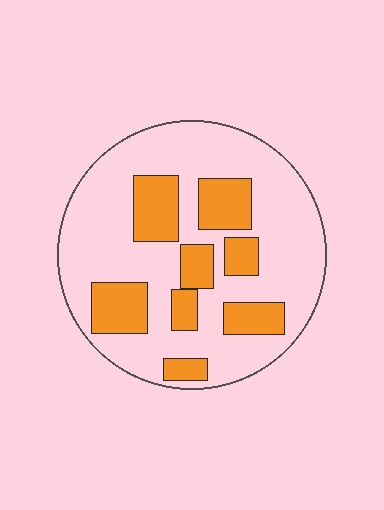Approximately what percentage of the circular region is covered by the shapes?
Approximately 30%.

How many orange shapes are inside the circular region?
8.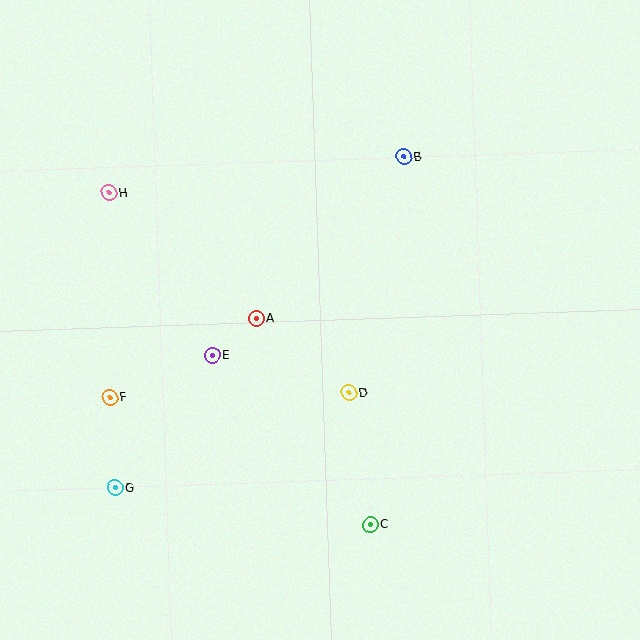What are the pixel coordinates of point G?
Point G is at (115, 488).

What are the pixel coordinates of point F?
Point F is at (110, 397).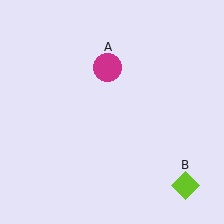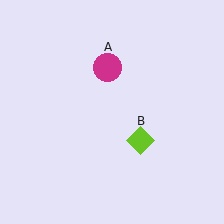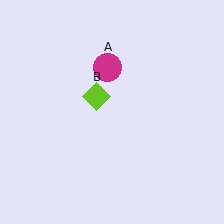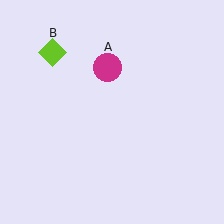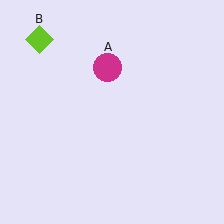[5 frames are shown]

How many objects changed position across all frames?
1 object changed position: lime diamond (object B).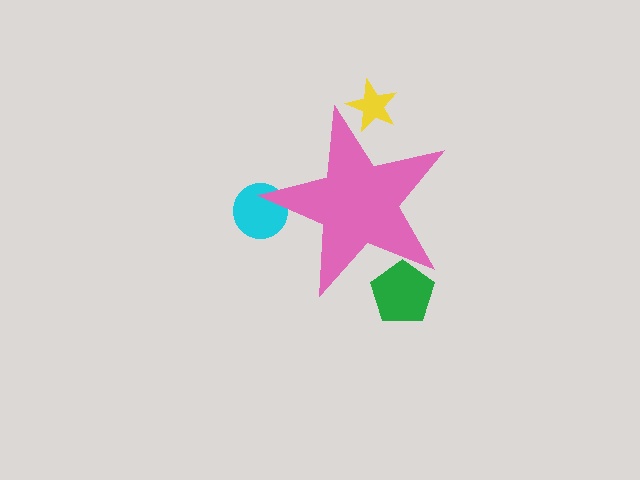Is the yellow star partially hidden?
Yes, the yellow star is partially hidden behind the pink star.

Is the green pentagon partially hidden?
Yes, the green pentagon is partially hidden behind the pink star.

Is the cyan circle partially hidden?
Yes, the cyan circle is partially hidden behind the pink star.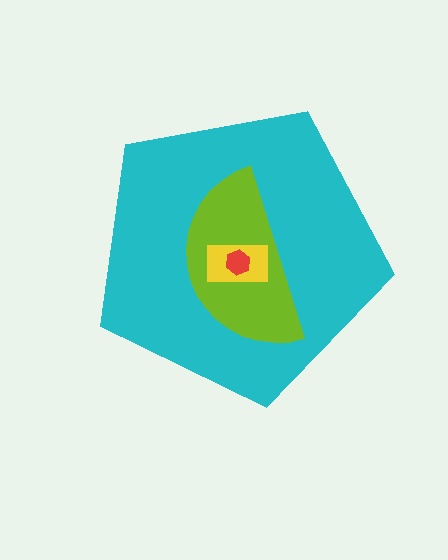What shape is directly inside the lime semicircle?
The yellow rectangle.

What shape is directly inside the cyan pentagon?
The lime semicircle.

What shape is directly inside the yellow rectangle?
The red hexagon.